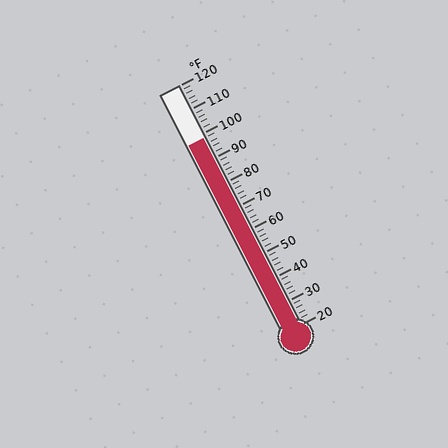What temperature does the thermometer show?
The thermometer shows approximately 98°F.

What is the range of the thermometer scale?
The thermometer scale ranges from 20°F to 120°F.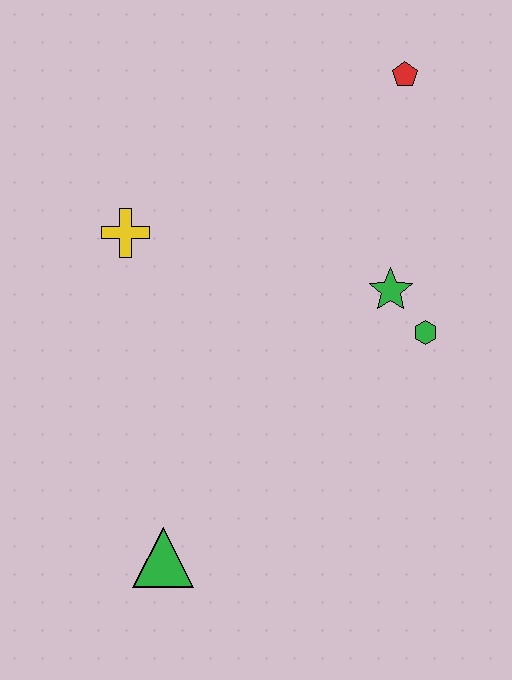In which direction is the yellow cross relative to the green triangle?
The yellow cross is above the green triangle.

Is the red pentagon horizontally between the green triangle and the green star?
No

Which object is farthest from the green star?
The green triangle is farthest from the green star.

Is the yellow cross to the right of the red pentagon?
No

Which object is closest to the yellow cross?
The green star is closest to the yellow cross.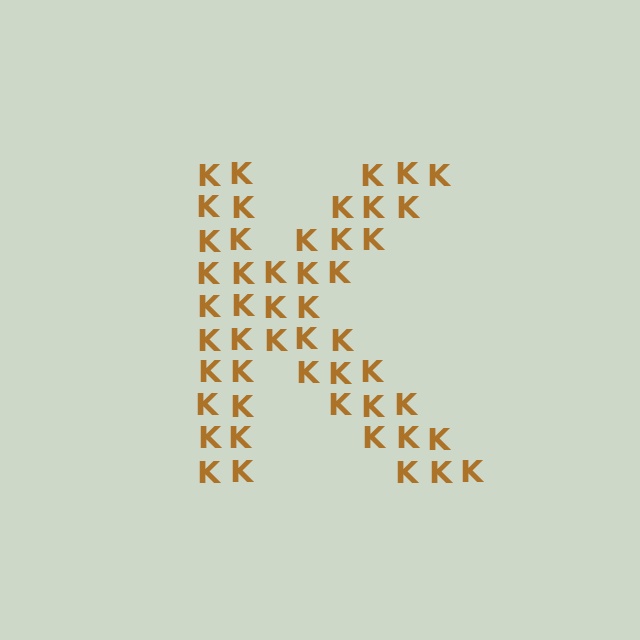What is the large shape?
The large shape is the letter K.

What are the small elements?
The small elements are letter K's.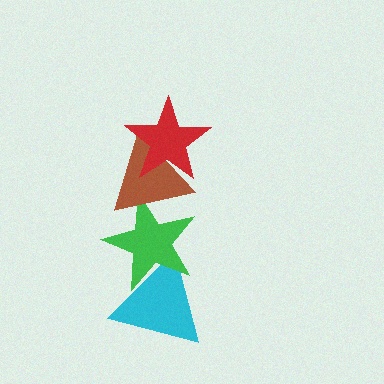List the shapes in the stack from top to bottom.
From top to bottom: the red star, the brown triangle, the green star, the cyan triangle.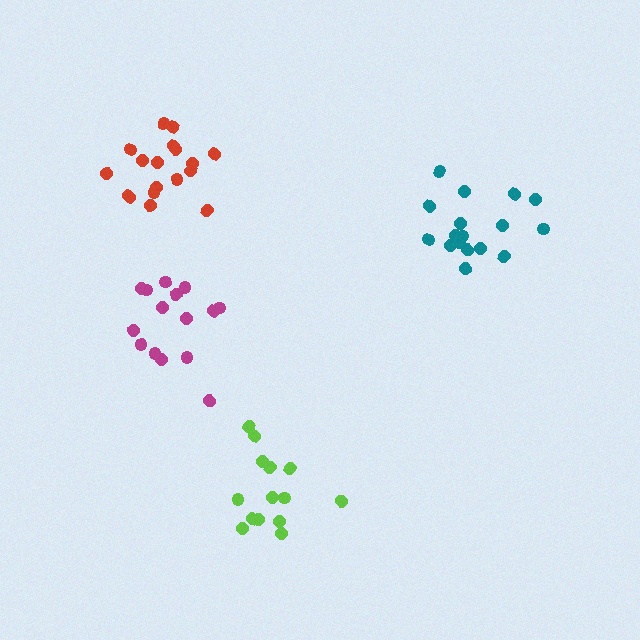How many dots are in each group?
Group 1: 15 dots, Group 2: 14 dots, Group 3: 17 dots, Group 4: 18 dots (64 total).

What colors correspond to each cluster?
The clusters are colored: magenta, lime, teal, red.